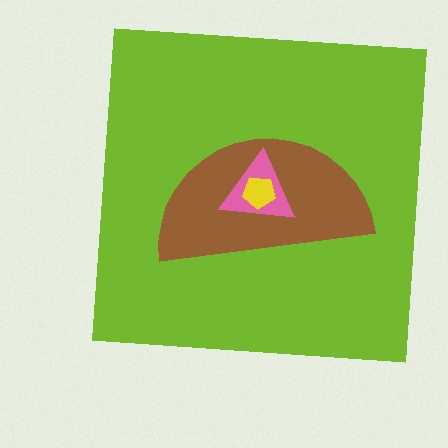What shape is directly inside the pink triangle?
The yellow pentagon.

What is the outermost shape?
The lime square.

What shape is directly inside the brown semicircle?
The pink triangle.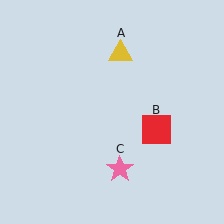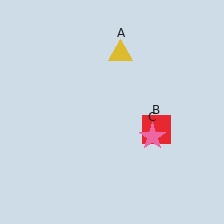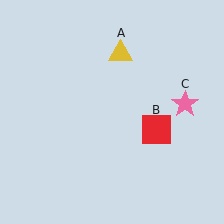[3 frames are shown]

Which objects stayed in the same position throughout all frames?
Yellow triangle (object A) and red square (object B) remained stationary.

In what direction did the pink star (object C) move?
The pink star (object C) moved up and to the right.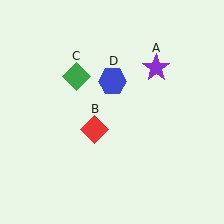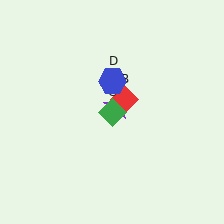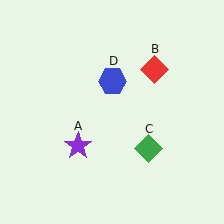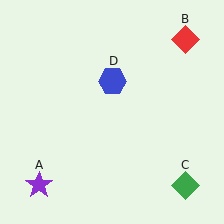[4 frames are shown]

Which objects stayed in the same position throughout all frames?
Blue hexagon (object D) remained stationary.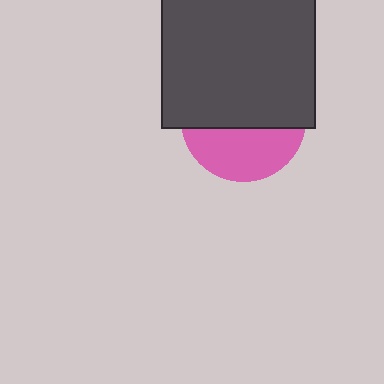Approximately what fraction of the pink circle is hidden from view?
Roughly 61% of the pink circle is hidden behind the dark gray square.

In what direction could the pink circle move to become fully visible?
The pink circle could move down. That would shift it out from behind the dark gray square entirely.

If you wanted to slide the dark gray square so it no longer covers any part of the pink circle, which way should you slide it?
Slide it up — that is the most direct way to separate the two shapes.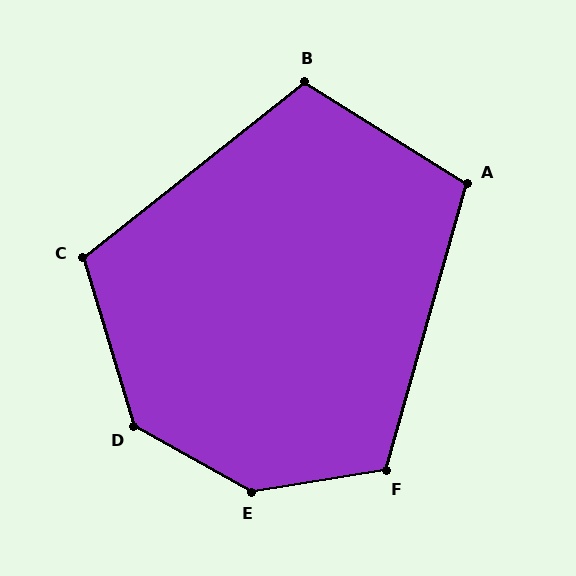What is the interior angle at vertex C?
Approximately 112 degrees (obtuse).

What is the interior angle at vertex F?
Approximately 115 degrees (obtuse).